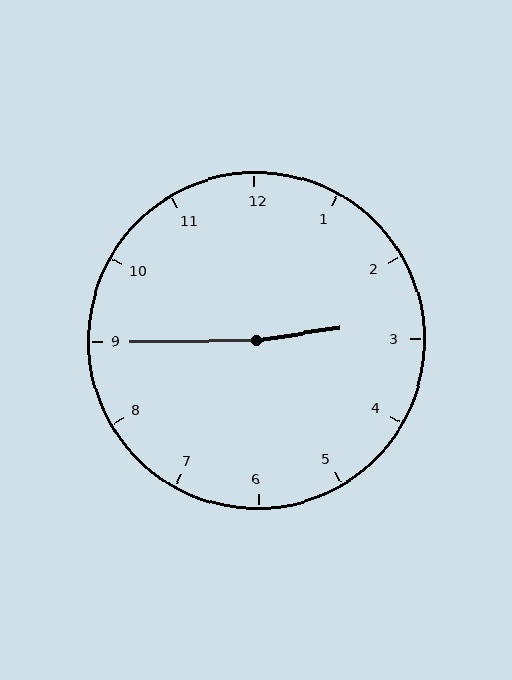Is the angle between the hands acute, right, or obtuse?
It is obtuse.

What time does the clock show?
2:45.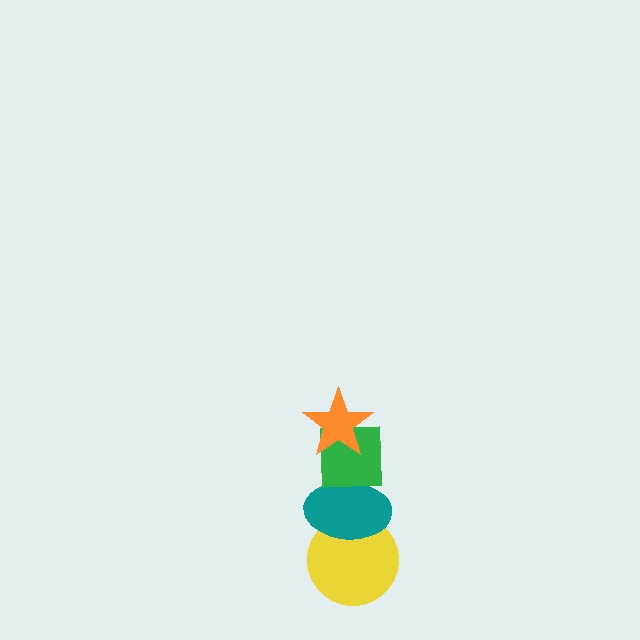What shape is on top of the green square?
The orange star is on top of the green square.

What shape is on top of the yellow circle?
The teal ellipse is on top of the yellow circle.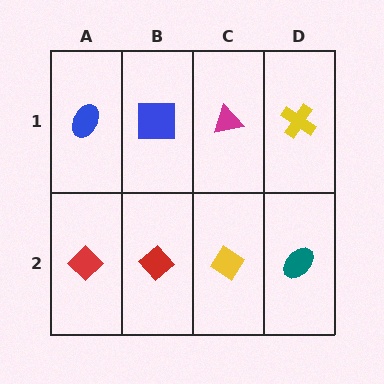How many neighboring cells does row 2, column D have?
2.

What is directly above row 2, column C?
A magenta triangle.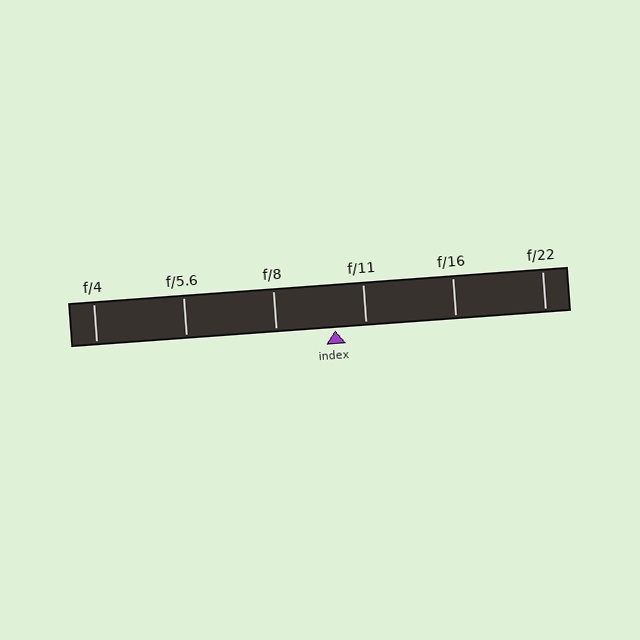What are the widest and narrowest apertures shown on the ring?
The widest aperture shown is f/4 and the narrowest is f/22.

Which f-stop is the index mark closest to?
The index mark is closest to f/11.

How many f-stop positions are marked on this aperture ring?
There are 6 f-stop positions marked.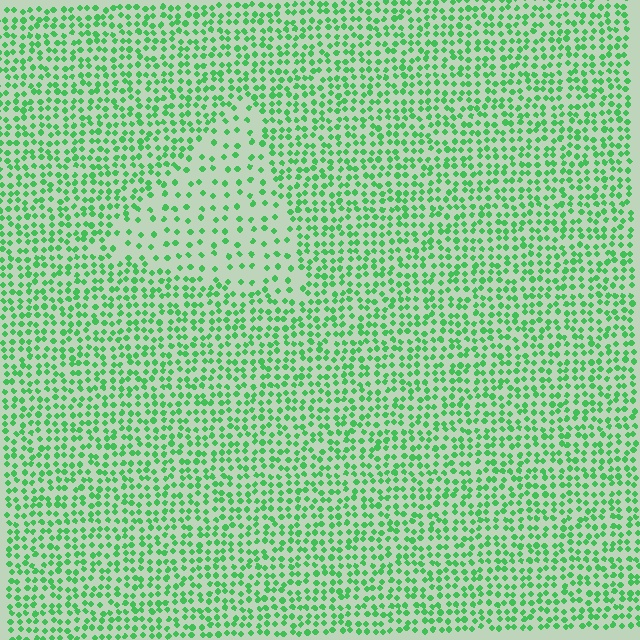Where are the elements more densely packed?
The elements are more densely packed outside the triangle boundary.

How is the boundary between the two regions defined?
The boundary is defined by a change in element density (approximately 2.2x ratio). All elements are the same color, size, and shape.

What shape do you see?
I see a triangle.